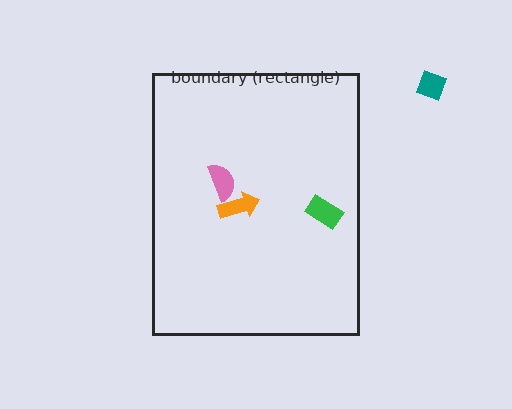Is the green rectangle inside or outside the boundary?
Inside.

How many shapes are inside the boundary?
3 inside, 1 outside.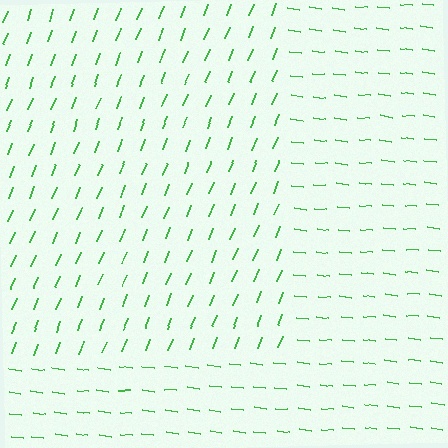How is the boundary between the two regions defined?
The boundary is defined purely by a change in line orientation (approximately 75 degrees difference). All lines are the same color and thickness.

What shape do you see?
I see a rectangle.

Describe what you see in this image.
The image is filled with small green line segments. A rectangle region in the image has lines oriented differently from the surrounding lines, creating a visible texture boundary.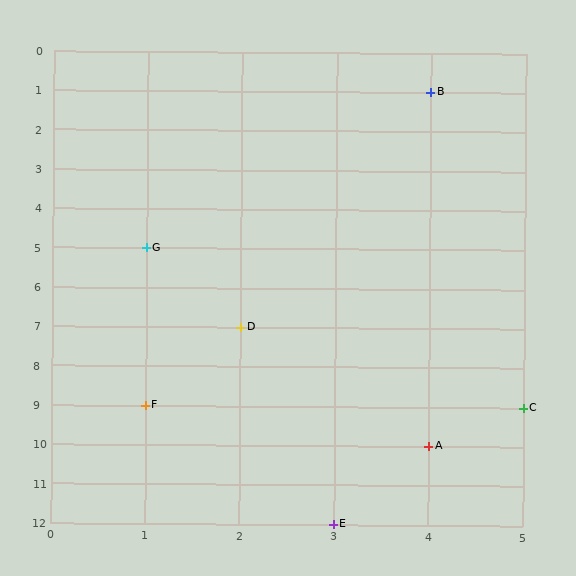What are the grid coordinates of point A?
Point A is at grid coordinates (4, 10).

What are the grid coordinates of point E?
Point E is at grid coordinates (3, 12).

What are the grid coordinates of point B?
Point B is at grid coordinates (4, 1).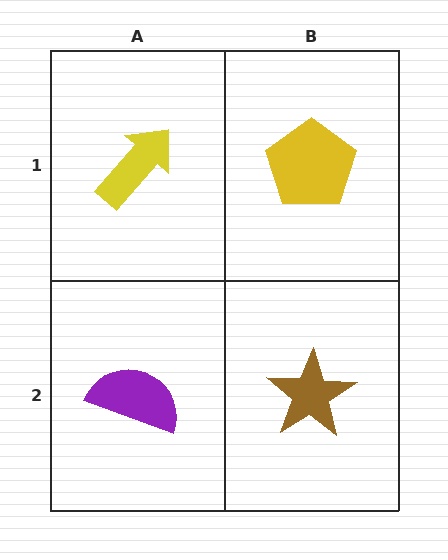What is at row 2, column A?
A purple semicircle.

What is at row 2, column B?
A brown star.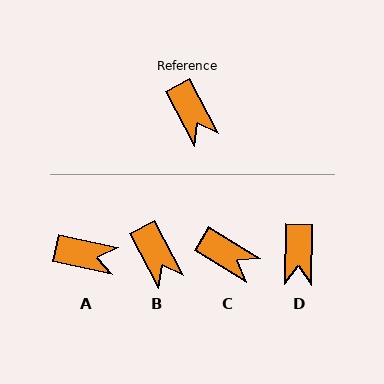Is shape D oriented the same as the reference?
No, it is off by about 29 degrees.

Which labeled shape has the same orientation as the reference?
B.